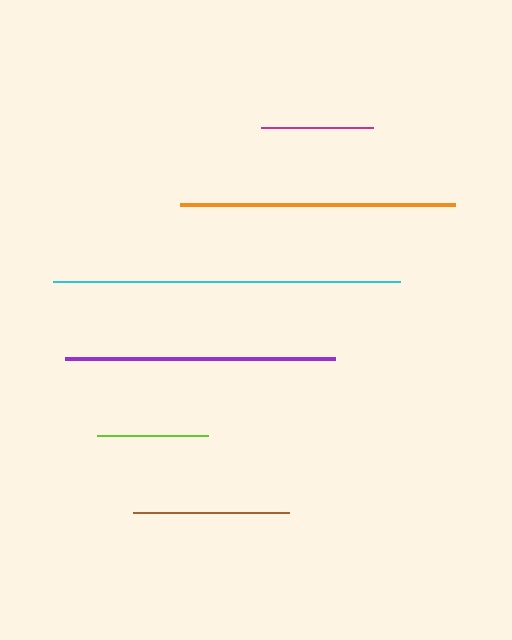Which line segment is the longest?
The cyan line is the longest at approximately 347 pixels.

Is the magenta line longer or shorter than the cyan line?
The cyan line is longer than the magenta line.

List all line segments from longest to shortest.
From longest to shortest: cyan, orange, purple, brown, magenta, lime.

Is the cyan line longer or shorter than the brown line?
The cyan line is longer than the brown line.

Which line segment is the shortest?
The lime line is the shortest at approximately 111 pixels.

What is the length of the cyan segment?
The cyan segment is approximately 347 pixels long.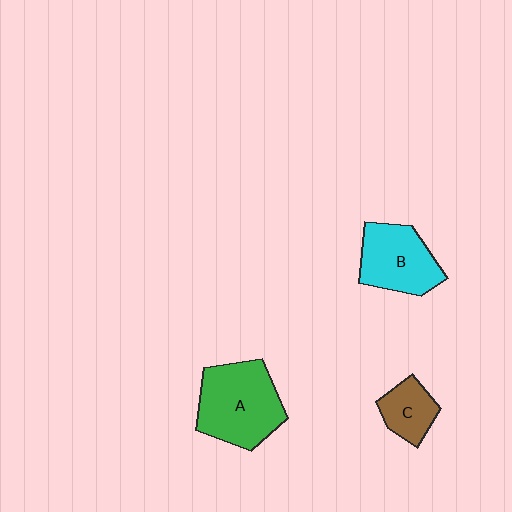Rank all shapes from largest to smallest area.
From largest to smallest: A (green), B (cyan), C (brown).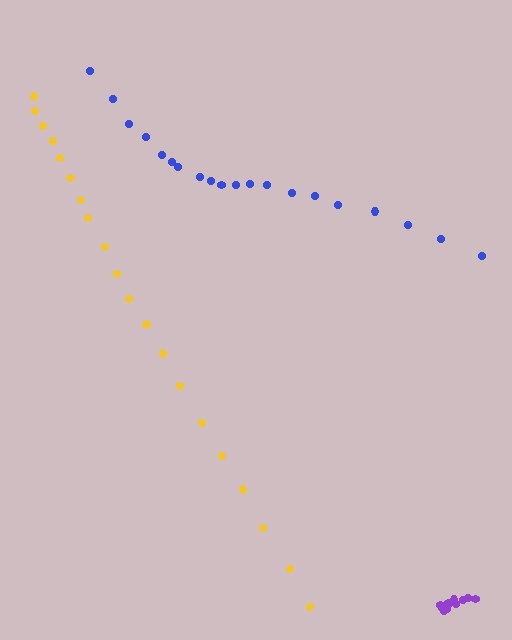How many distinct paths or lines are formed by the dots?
There are 3 distinct paths.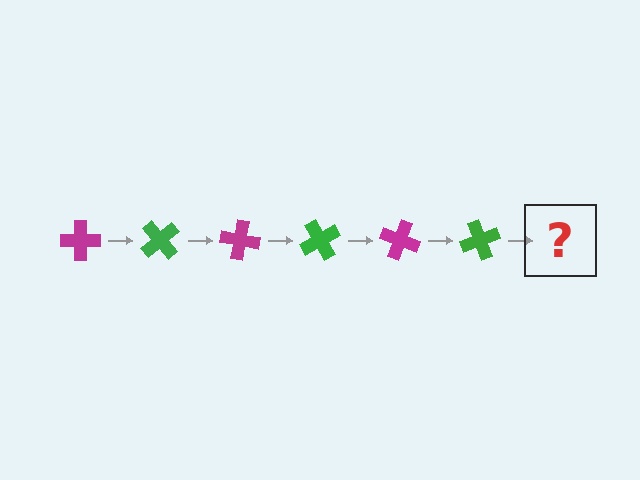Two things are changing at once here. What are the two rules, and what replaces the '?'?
The two rules are that it rotates 50 degrees each step and the color cycles through magenta and green. The '?' should be a magenta cross, rotated 300 degrees from the start.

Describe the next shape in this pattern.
It should be a magenta cross, rotated 300 degrees from the start.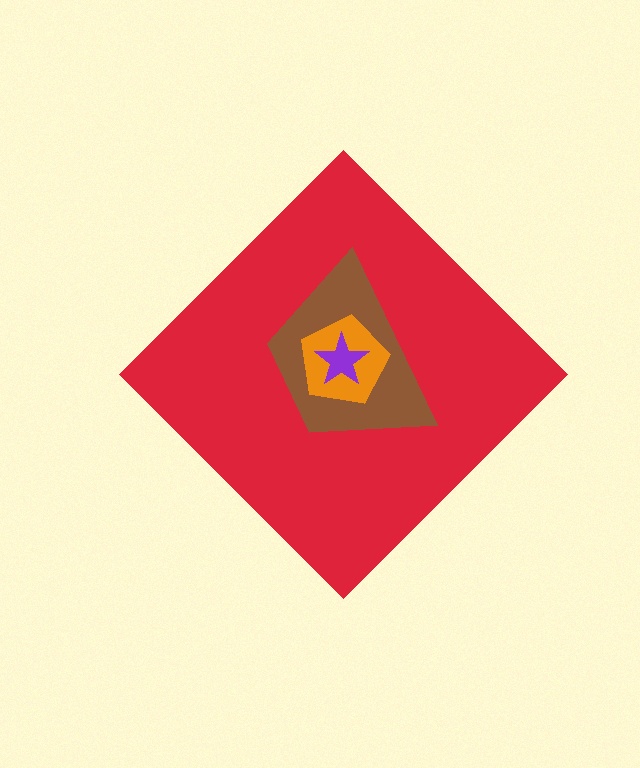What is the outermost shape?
The red diamond.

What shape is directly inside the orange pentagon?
The purple star.